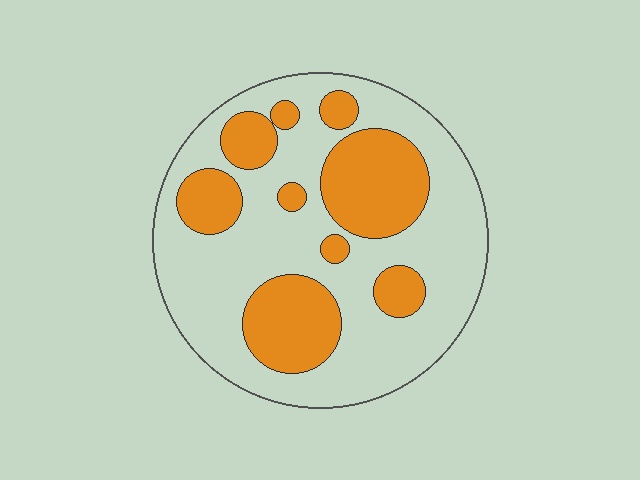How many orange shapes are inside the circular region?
9.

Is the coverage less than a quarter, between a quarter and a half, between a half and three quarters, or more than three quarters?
Between a quarter and a half.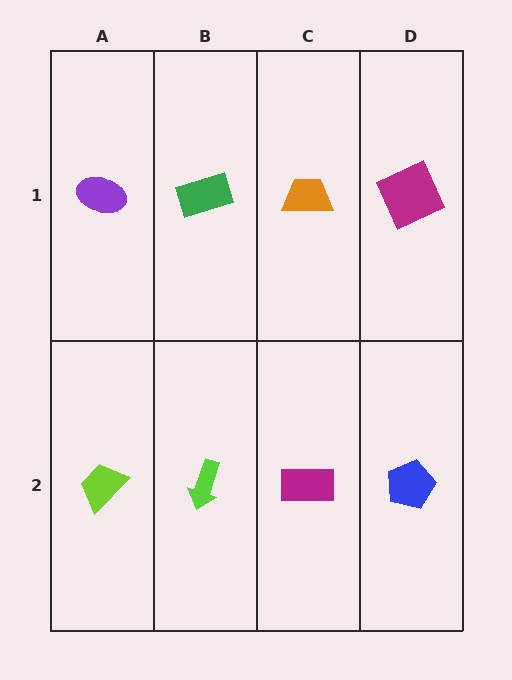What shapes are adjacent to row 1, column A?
A lime trapezoid (row 2, column A), a green rectangle (row 1, column B).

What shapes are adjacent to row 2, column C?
An orange trapezoid (row 1, column C), a lime arrow (row 2, column B), a blue pentagon (row 2, column D).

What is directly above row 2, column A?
A purple ellipse.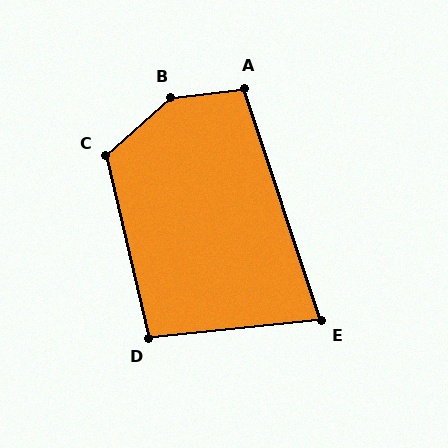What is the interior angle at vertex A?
Approximately 101 degrees (obtuse).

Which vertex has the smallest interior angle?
E, at approximately 78 degrees.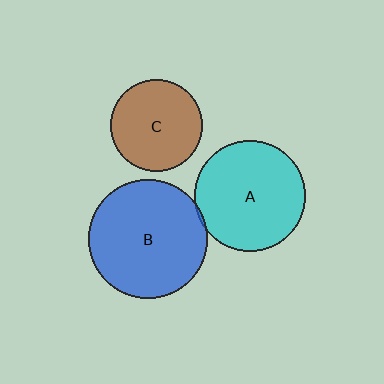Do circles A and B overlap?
Yes.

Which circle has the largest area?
Circle B (blue).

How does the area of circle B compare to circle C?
Approximately 1.7 times.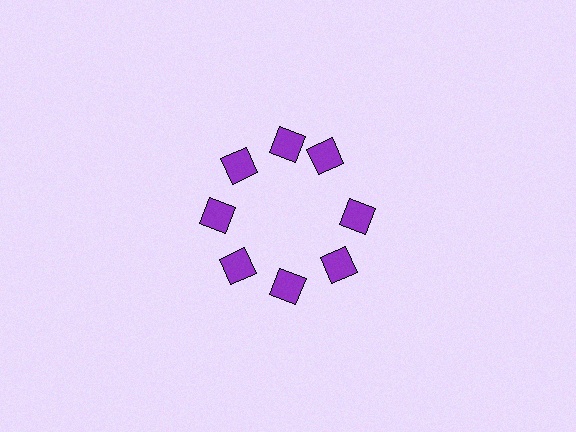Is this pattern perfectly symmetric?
No. The 8 purple diamonds are arranged in a ring, but one element near the 2 o'clock position is rotated out of alignment along the ring, breaking the 8-fold rotational symmetry.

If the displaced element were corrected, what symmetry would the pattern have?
It would have 8-fold rotational symmetry — the pattern would map onto itself every 45 degrees.